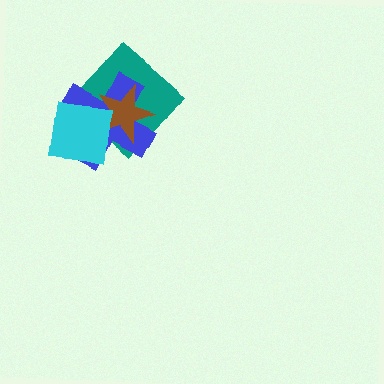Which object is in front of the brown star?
The cyan square is in front of the brown star.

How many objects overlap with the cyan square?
3 objects overlap with the cyan square.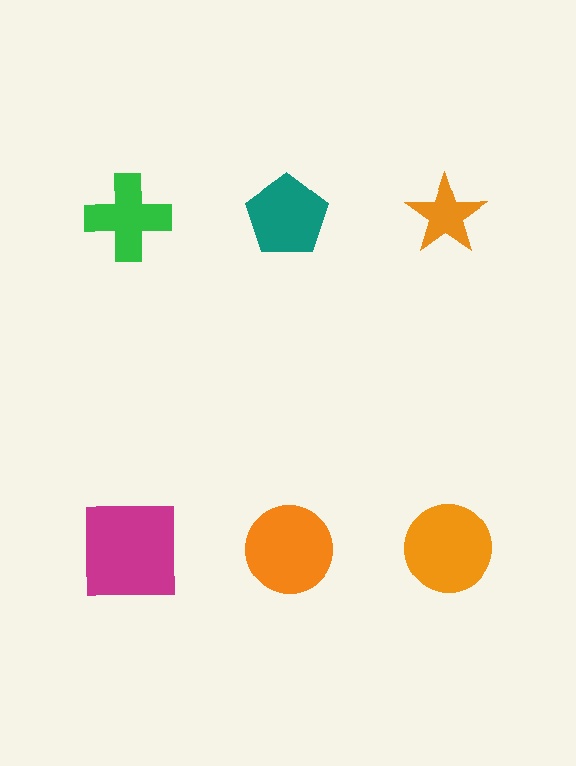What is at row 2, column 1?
A magenta square.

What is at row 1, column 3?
An orange star.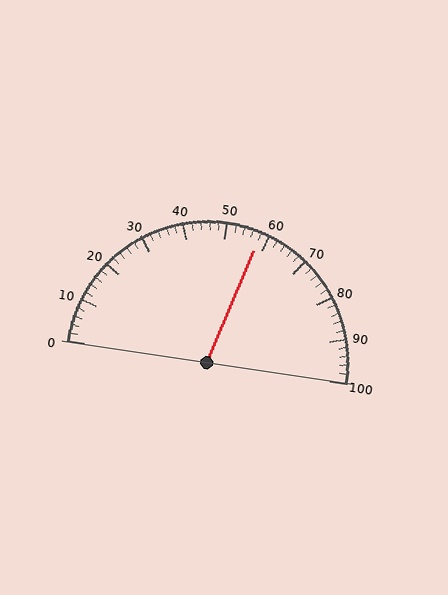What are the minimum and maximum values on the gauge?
The gauge ranges from 0 to 100.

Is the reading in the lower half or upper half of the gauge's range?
The reading is in the upper half of the range (0 to 100).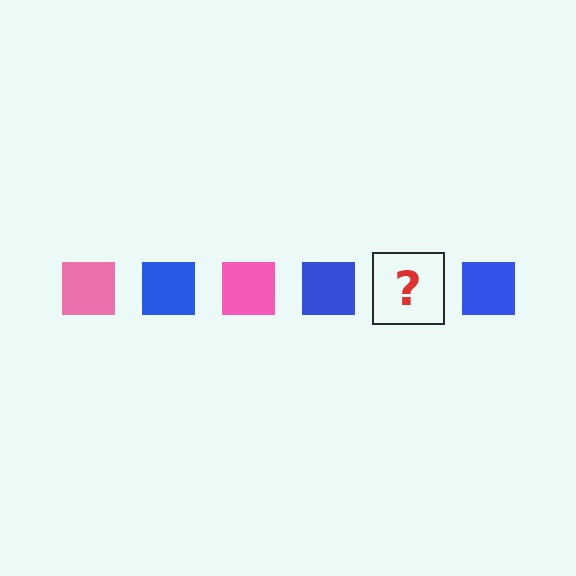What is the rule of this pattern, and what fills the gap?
The rule is that the pattern cycles through pink, blue squares. The gap should be filled with a pink square.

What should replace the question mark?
The question mark should be replaced with a pink square.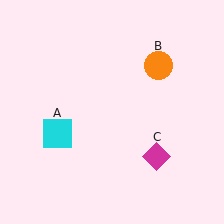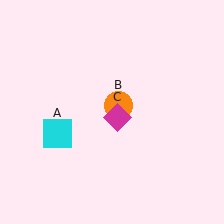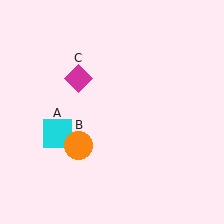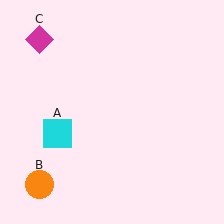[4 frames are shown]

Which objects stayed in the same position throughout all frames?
Cyan square (object A) remained stationary.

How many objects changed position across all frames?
2 objects changed position: orange circle (object B), magenta diamond (object C).